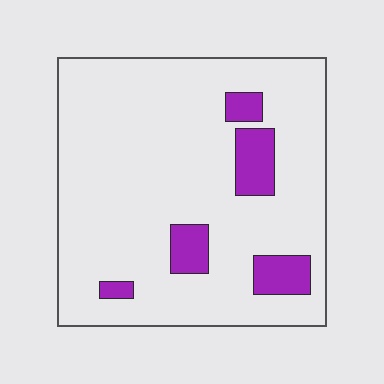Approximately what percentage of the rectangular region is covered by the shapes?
Approximately 10%.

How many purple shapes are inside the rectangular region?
5.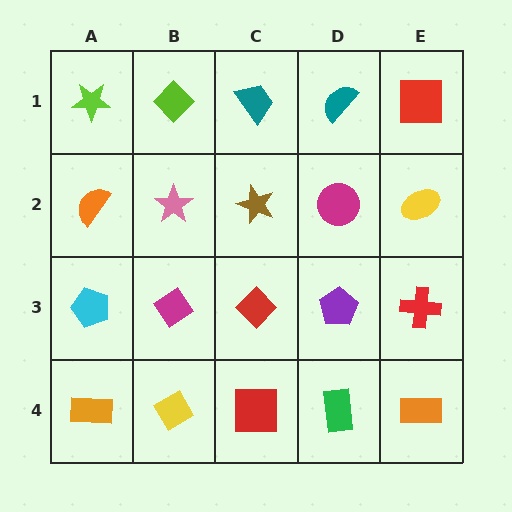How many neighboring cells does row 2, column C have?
4.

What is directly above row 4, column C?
A red diamond.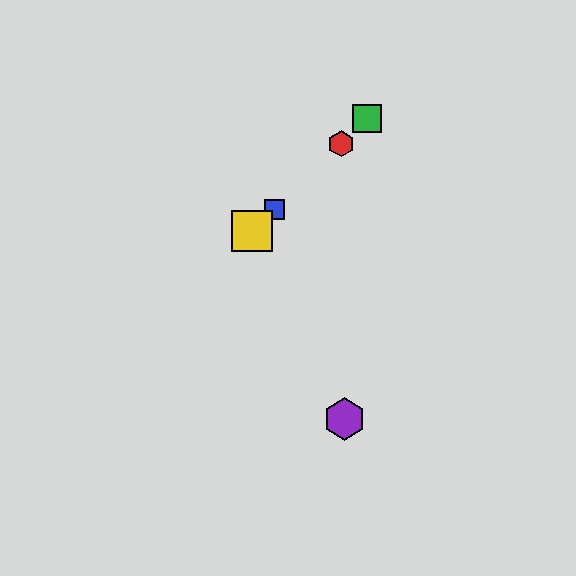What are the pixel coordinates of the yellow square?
The yellow square is at (252, 231).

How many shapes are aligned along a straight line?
4 shapes (the red hexagon, the blue square, the green square, the yellow square) are aligned along a straight line.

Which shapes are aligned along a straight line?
The red hexagon, the blue square, the green square, the yellow square are aligned along a straight line.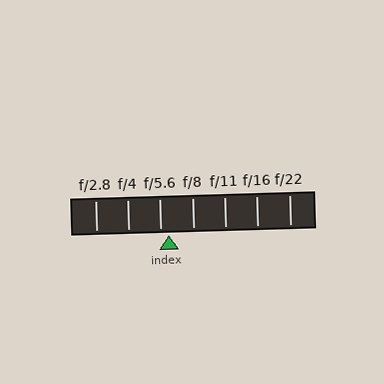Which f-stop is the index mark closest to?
The index mark is closest to f/5.6.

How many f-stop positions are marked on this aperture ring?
There are 7 f-stop positions marked.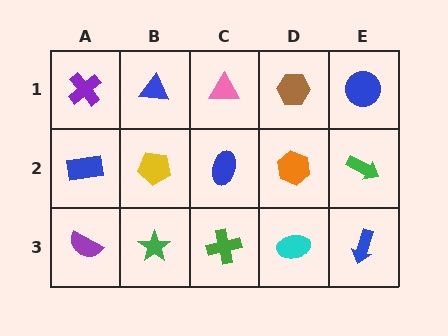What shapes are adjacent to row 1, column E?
A green arrow (row 2, column E), a brown hexagon (row 1, column D).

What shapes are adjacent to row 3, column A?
A blue rectangle (row 2, column A), a green star (row 3, column B).